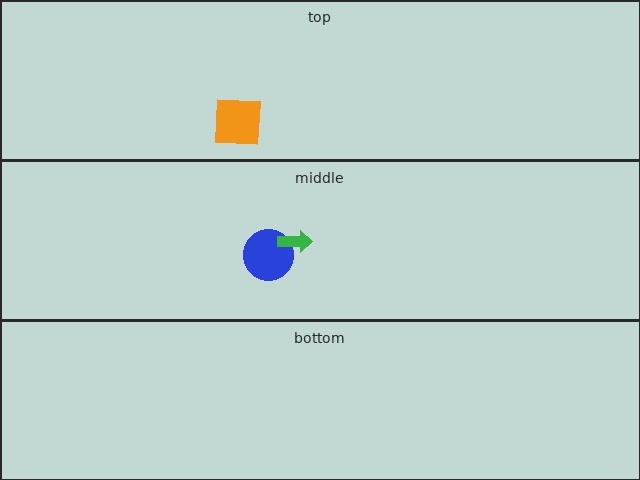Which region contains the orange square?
The top region.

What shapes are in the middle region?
The blue circle, the green arrow.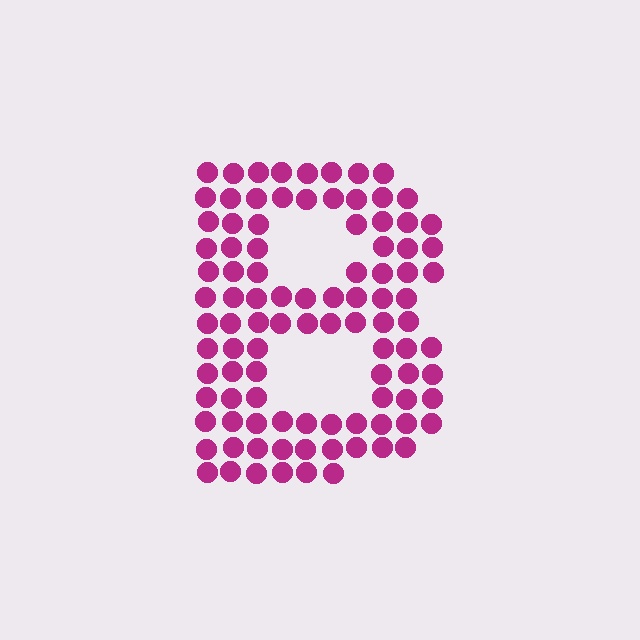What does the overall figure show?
The overall figure shows the letter B.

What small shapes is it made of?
It is made of small circles.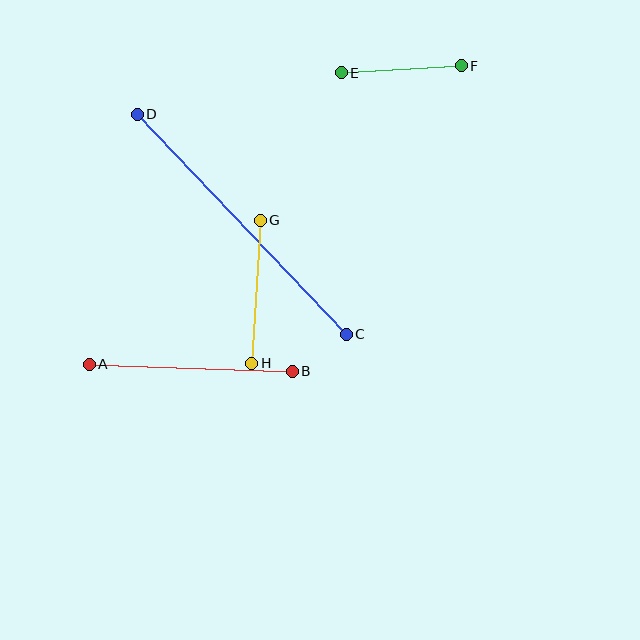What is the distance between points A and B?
The distance is approximately 203 pixels.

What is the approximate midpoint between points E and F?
The midpoint is at approximately (401, 69) pixels.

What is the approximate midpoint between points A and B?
The midpoint is at approximately (191, 368) pixels.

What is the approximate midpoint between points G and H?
The midpoint is at approximately (256, 292) pixels.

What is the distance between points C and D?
The distance is approximately 304 pixels.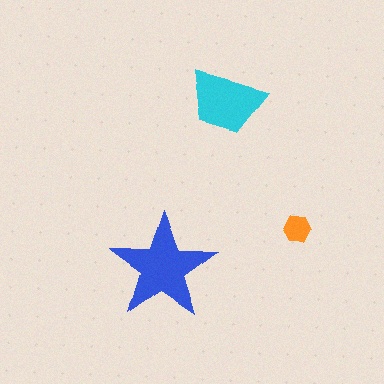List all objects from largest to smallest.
The blue star, the cyan trapezoid, the orange hexagon.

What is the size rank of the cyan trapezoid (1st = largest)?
2nd.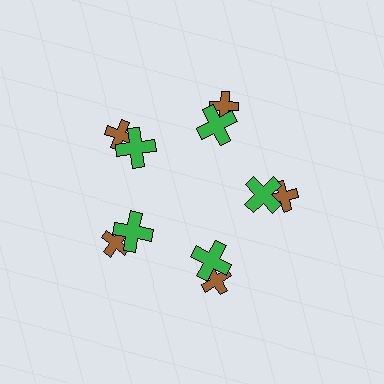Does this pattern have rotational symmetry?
Yes, this pattern has 5-fold rotational symmetry. It looks the same after rotating 72 degrees around the center.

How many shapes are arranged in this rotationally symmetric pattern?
There are 10 shapes, arranged in 5 groups of 2.